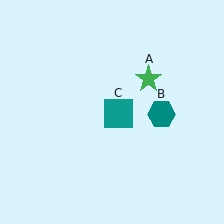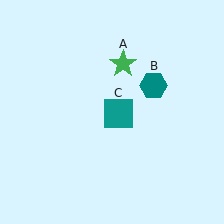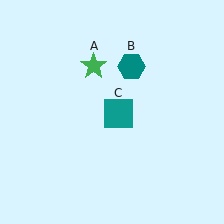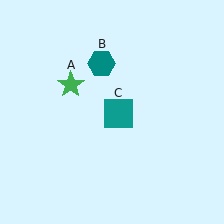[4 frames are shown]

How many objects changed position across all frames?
2 objects changed position: green star (object A), teal hexagon (object B).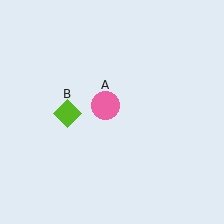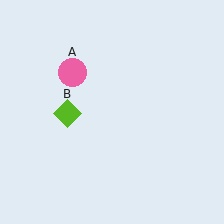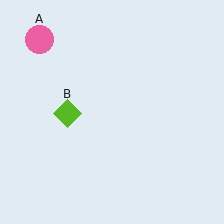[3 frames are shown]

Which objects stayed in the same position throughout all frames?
Lime diamond (object B) remained stationary.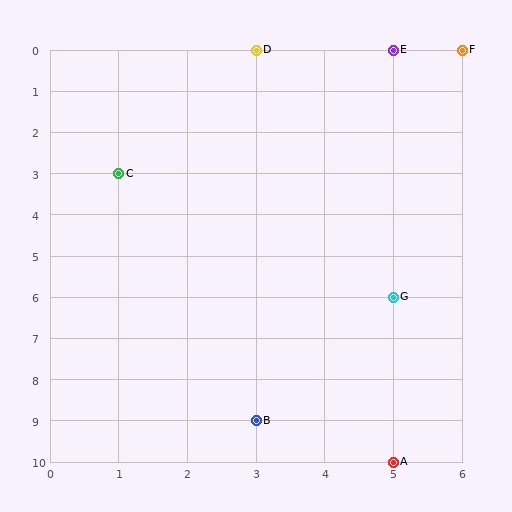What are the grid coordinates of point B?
Point B is at grid coordinates (3, 9).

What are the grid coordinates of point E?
Point E is at grid coordinates (5, 0).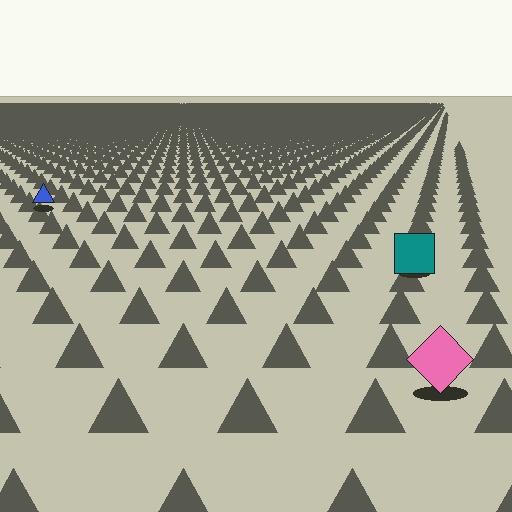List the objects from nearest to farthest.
From nearest to farthest: the pink diamond, the teal square, the blue triangle.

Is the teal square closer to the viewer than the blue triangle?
Yes. The teal square is closer — you can tell from the texture gradient: the ground texture is coarser near it.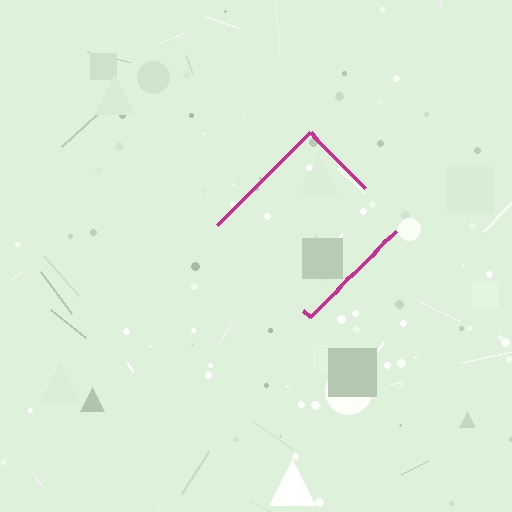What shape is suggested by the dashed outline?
The dashed outline suggests a diamond.